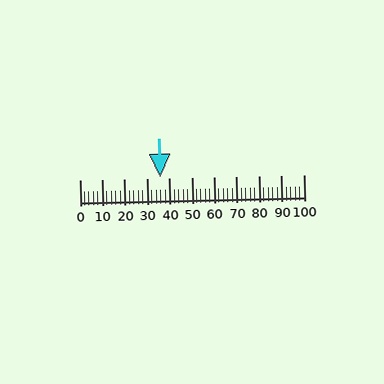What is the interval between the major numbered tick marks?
The major tick marks are spaced 10 units apart.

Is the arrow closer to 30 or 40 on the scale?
The arrow is closer to 40.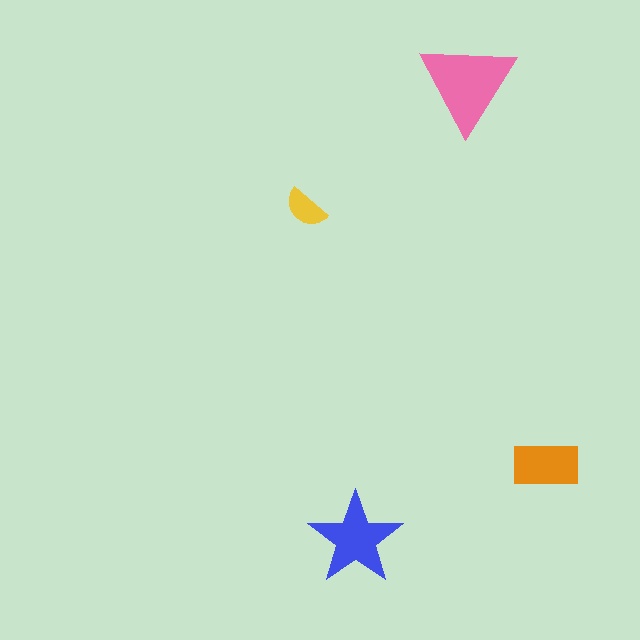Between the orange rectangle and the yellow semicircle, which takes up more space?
The orange rectangle.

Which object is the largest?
The pink triangle.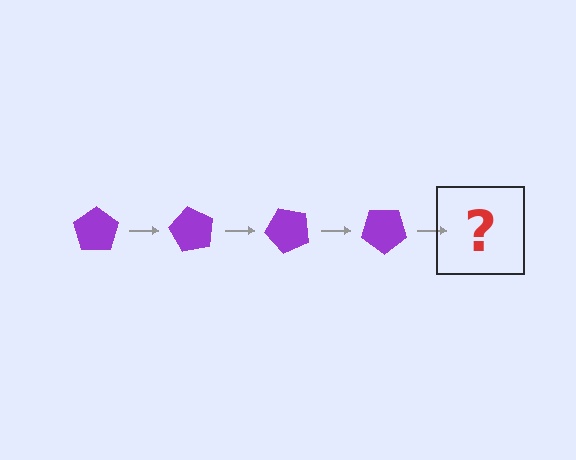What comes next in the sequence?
The next element should be a purple pentagon rotated 240 degrees.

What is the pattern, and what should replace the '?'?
The pattern is that the pentagon rotates 60 degrees each step. The '?' should be a purple pentagon rotated 240 degrees.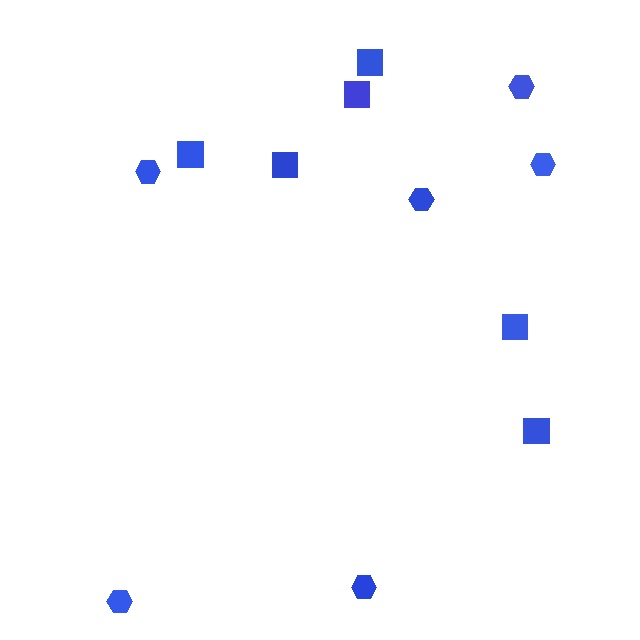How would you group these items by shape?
There are 2 groups: one group of hexagons (6) and one group of squares (6).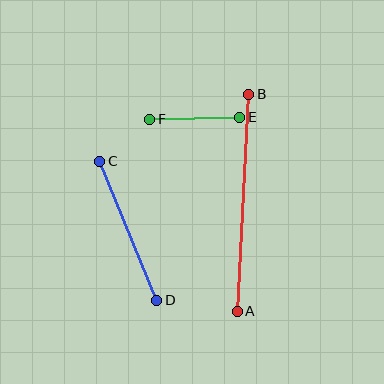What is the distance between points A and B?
The distance is approximately 218 pixels.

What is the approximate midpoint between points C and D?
The midpoint is at approximately (128, 231) pixels.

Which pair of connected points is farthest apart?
Points A and B are farthest apart.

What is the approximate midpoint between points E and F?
The midpoint is at approximately (195, 118) pixels.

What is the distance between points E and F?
The distance is approximately 90 pixels.